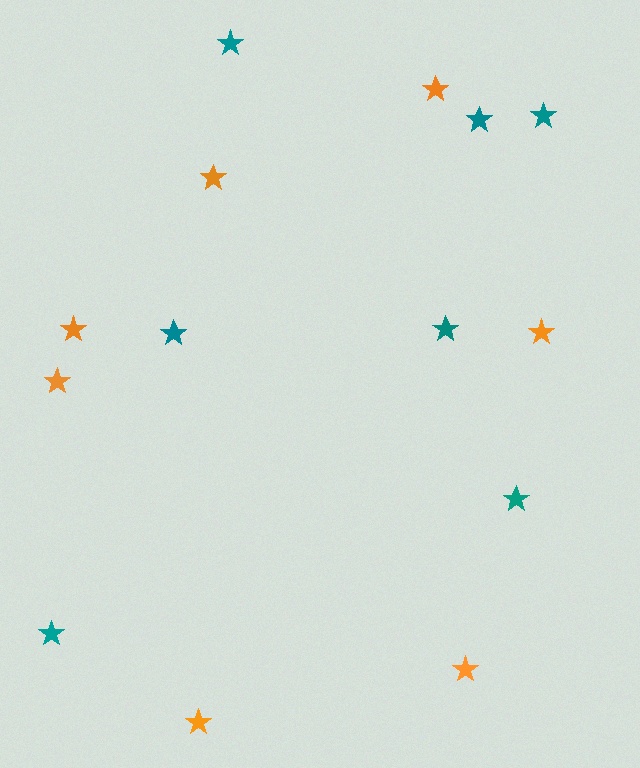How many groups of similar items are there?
There are 2 groups: one group of teal stars (7) and one group of orange stars (7).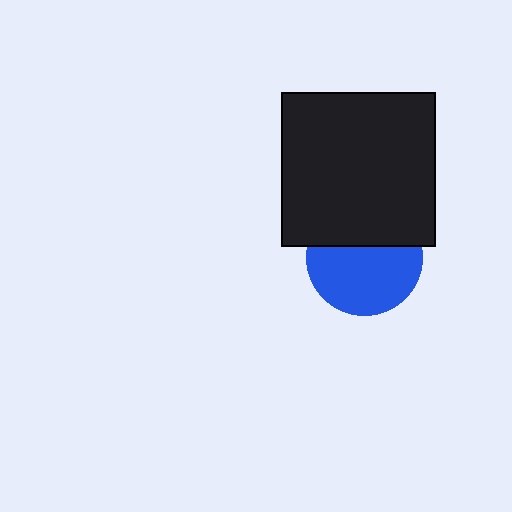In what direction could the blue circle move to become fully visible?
The blue circle could move down. That would shift it out from behind the black square entirely.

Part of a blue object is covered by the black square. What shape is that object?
It is a circle.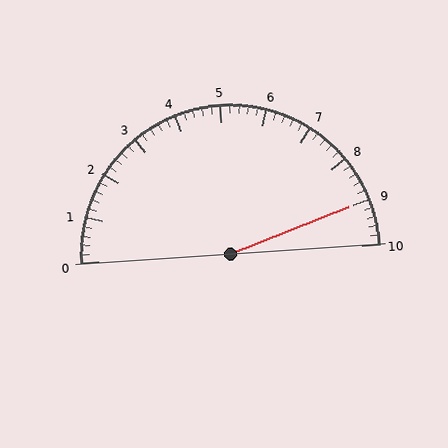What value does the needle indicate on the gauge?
The needle indicates approximately 9.0.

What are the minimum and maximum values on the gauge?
The gauge ranges from 0 to 10.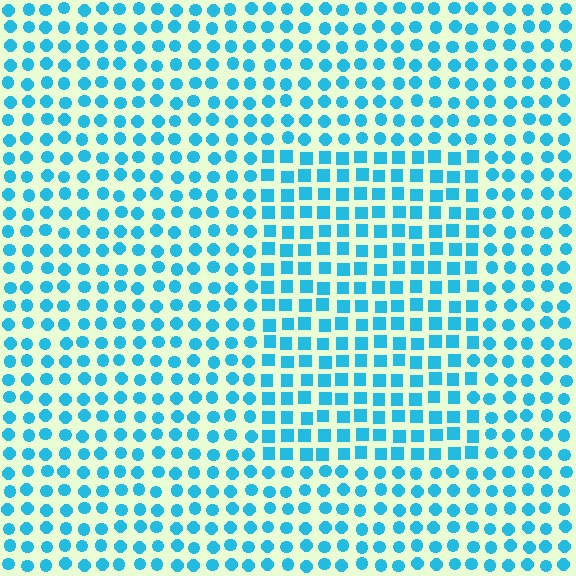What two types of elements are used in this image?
The image uses squares inside the rectangle region and circles outside it.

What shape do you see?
I see a rectangle.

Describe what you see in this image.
The image is filled with small cyan elements arranged in a uniform grid. A rectangle-shaped region contains squares, while the surrounding area contains circles. The boundary is defined purely by the change in element shape.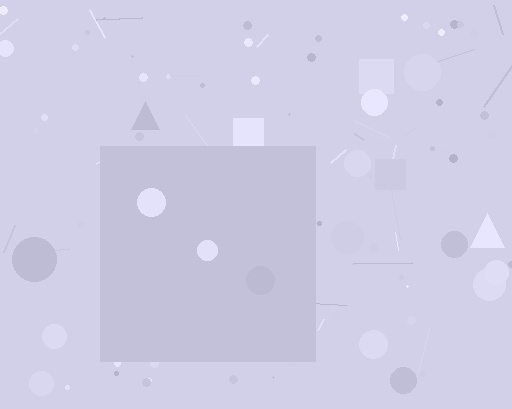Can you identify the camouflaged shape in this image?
The camouflaged shape is a square.